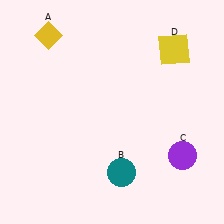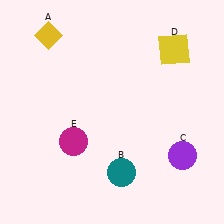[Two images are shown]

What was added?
A magenta circle (E) was added in Image 2.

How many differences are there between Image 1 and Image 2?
There is 1 difference between the two images.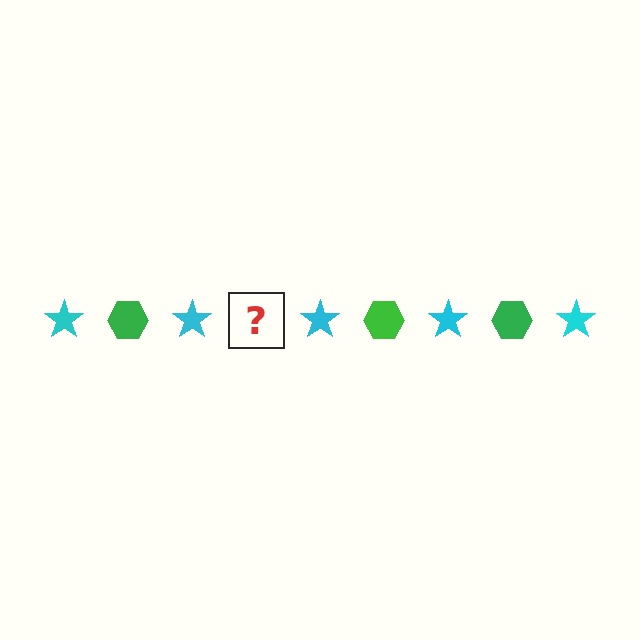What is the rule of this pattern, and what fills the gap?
The rule is that the pattern alternates between cyan star and green hexagon. The gap should be filled with a green hexagon.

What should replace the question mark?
The question mark should be replaced with a green hexagon.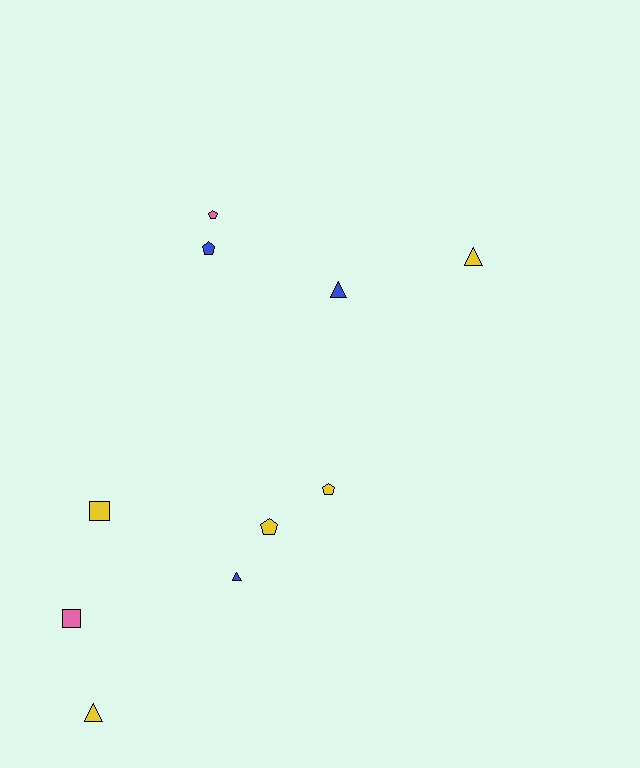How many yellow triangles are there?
There are 2 yellow triangles.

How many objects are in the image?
There are 10 objects.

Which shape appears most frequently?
Pentagon, with 4 objects.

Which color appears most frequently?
Yellow, with 5 objects.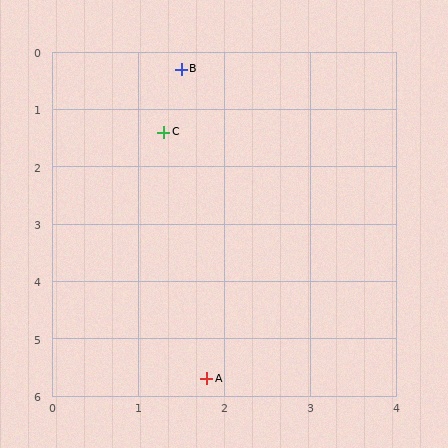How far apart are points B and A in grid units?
Points B and A are about 5.4 grid units apart.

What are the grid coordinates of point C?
Point C is at approximately (1.3, 1.4).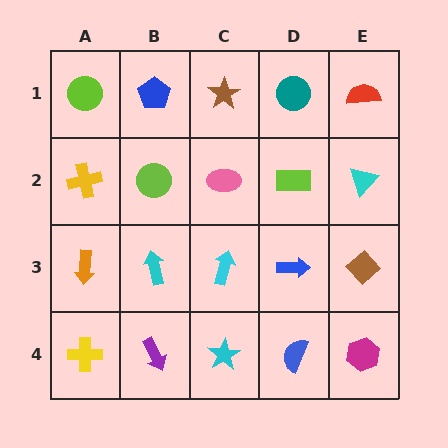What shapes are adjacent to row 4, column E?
A brown diamond (row 3, column E), a blue semicircle (row 4, column D).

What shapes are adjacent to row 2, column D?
A teal circle (row 1, column D), a blue arrow (row 3, column D), a pink ellipse (row 2, column C), a cyan triangle (row 2, column E).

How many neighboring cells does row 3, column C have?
4.